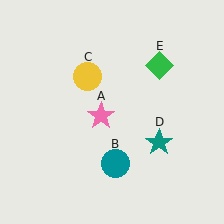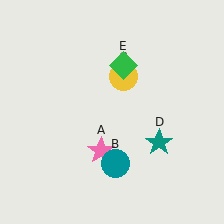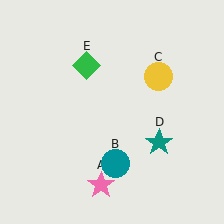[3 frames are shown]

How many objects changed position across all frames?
3 objects changed position: pink star (object A), yellow circle (object C), green diamond (object E).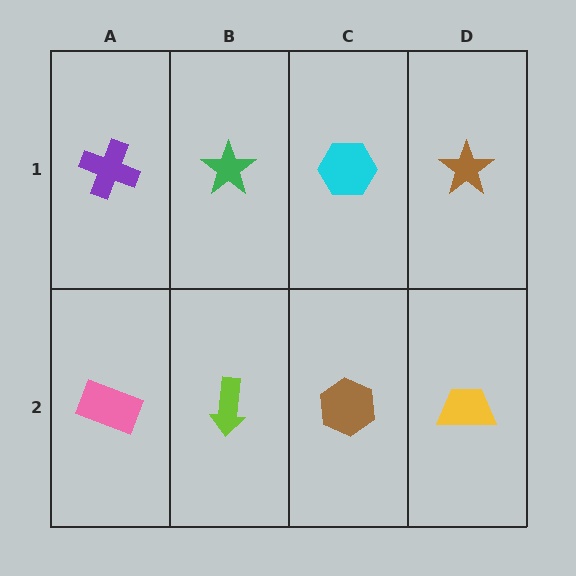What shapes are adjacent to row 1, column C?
A brown hexagon (row 2, column C), a green star (row 1, column B), a brown star (row 1, column D).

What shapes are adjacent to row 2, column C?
A cyan hexagon (row 1, column C), a lime arrow (row 2, column B), a yellow trapezoid (row 2, column D).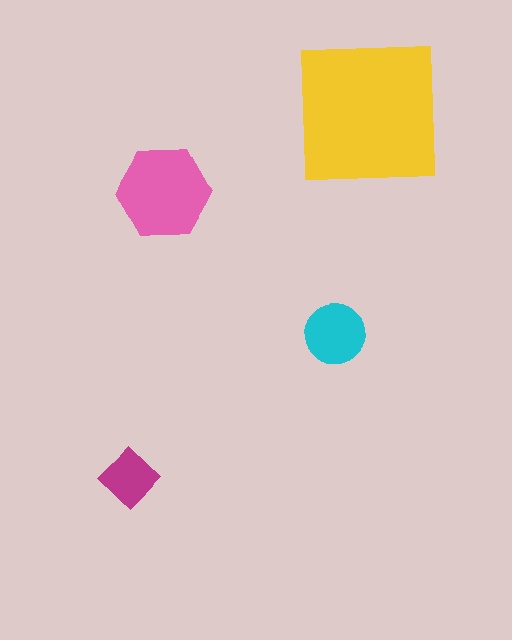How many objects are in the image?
There are 4 objects in the image.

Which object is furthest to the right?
The yellow square is rightmost.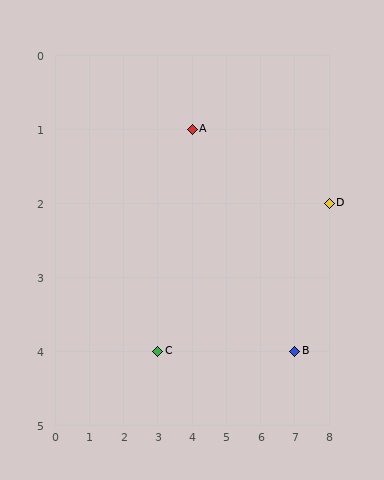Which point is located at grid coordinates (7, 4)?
Point B is at (7, 4).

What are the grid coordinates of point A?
Point A is at grid coordinates (4, 1).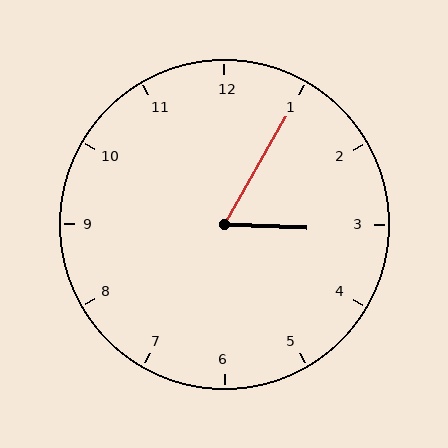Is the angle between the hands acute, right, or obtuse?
It is acute.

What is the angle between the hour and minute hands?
Approximately 62 degrees.